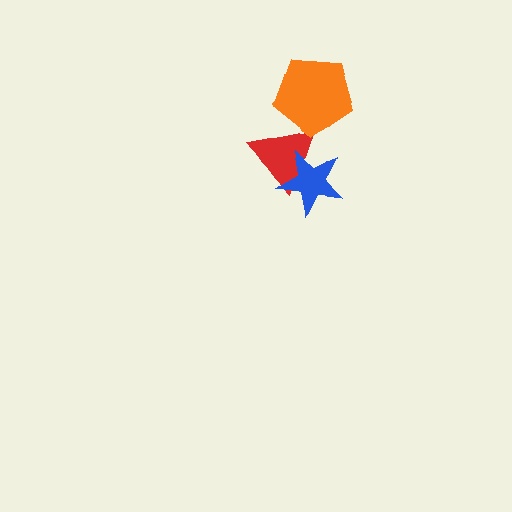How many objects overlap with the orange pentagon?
1 object overlaps with the orange pentagon.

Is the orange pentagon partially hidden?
No, no other shape covers it.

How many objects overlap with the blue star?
1 object overlaps with the blue star.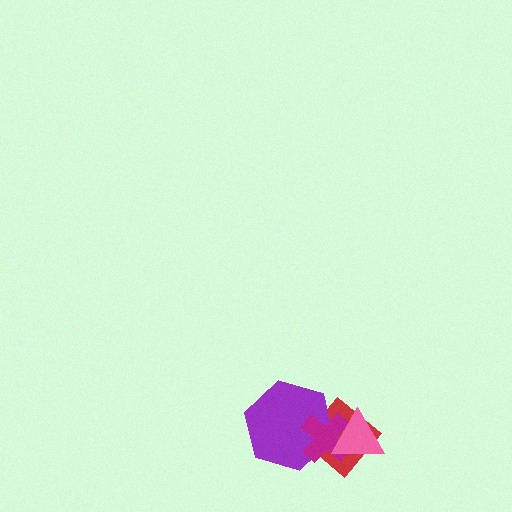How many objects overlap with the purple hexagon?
2 objects overlap with the purple hexagon.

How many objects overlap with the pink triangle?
2 objects overlap with the pink triangle.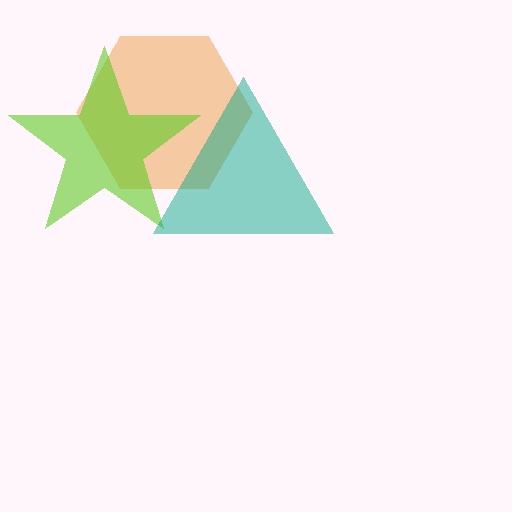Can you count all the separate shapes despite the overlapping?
Yes, there are 3 separate shapes.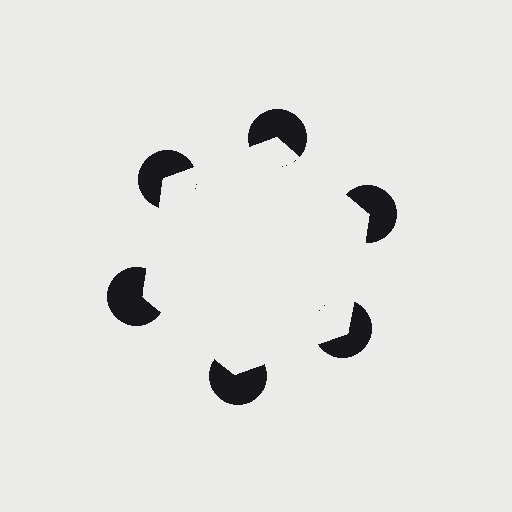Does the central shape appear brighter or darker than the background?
It typically appears slightly brighter than the background, even though no actual brightness change is drawn.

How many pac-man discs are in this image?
There are 6 — one at each vertex of the illusory hexagon.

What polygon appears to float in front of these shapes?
An illusory hexagon — its edges are inferred from the aligned wedge cuts in the pac-man discs, not physically drawn.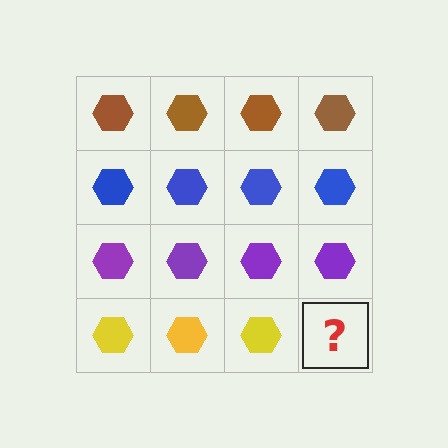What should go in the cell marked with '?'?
The missing cell should contain a yellow hexagon.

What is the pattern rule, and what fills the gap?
The rule is that each row has a consistent color. The gap should be filled with a yellow hexagon.